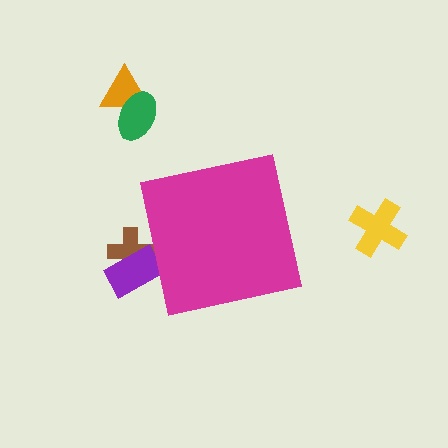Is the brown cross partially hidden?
Yes, the brown cross is partially hidden behind the magenta square.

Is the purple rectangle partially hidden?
Yes, the purple rectangle is partially hidden behind the magenta square.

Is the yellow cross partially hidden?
No, the yellow cross is fully visible.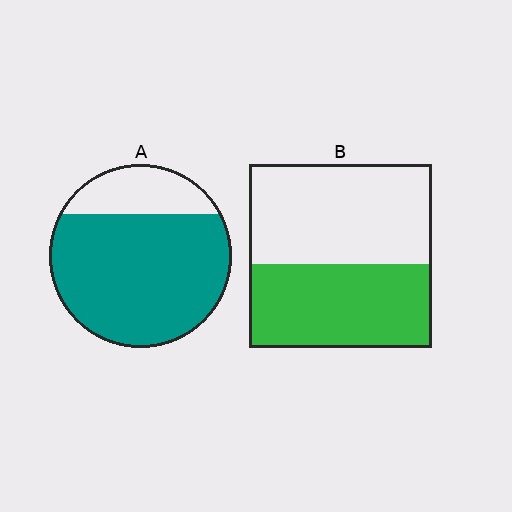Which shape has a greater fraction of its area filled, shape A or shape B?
Shape A.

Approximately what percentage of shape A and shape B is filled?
A is approximately 80% and B is approximately 45%.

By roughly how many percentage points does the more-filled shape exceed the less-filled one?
By roughly 30 percentage points (A over B).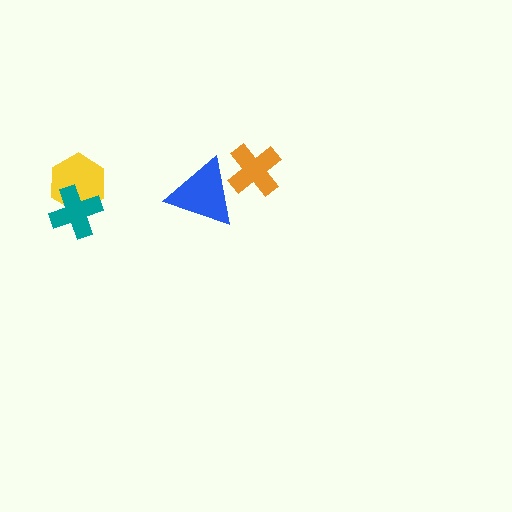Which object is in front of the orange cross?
The blue triangle is in front of the orange cross.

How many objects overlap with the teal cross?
1 object overlaps with the teal cross.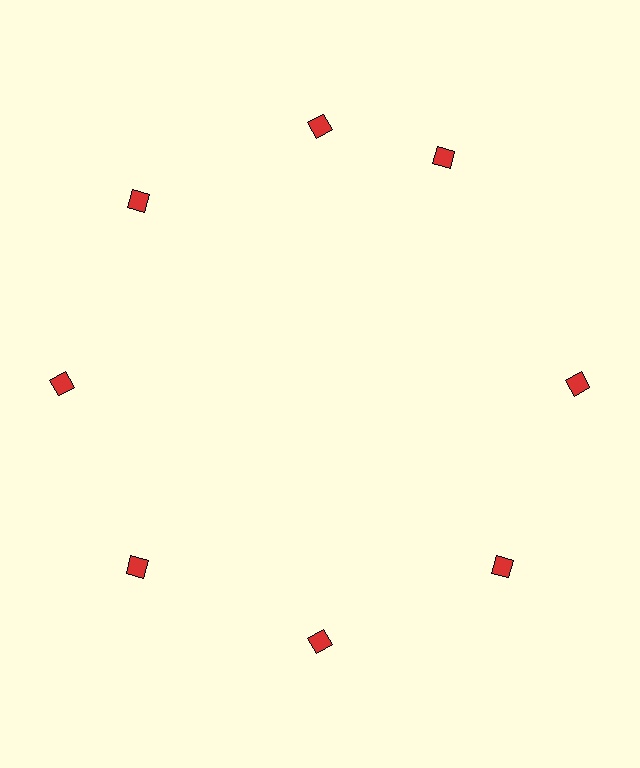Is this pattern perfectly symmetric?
No. The 8 red diamonds are arranged in a ring, but one element near the 2 o'clock position is rotated out of alignment along the ring, breaking the 8-fold rotational symmetry.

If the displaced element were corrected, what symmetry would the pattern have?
It would have 8-fold rotational symmetry — the pattern would map onto itself every 45 degrees.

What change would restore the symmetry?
The symmetry would be restored by rotating it back into even spacing with its neighbors so that all 8 diamonds sit at equal angles and equal distance from the center.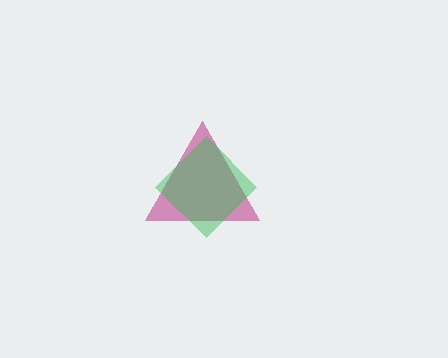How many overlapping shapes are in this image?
There are 2 overlapping shapes in the image.